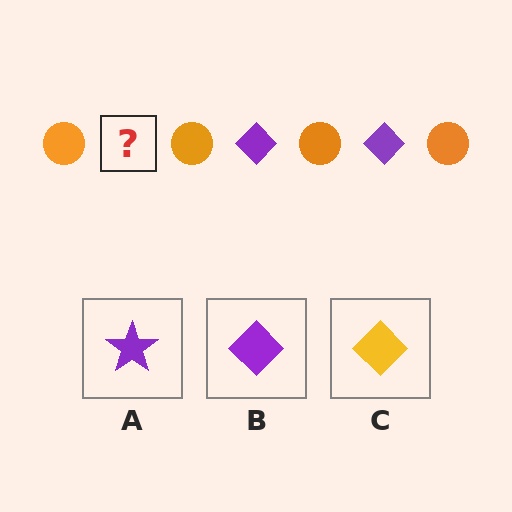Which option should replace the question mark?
Option B.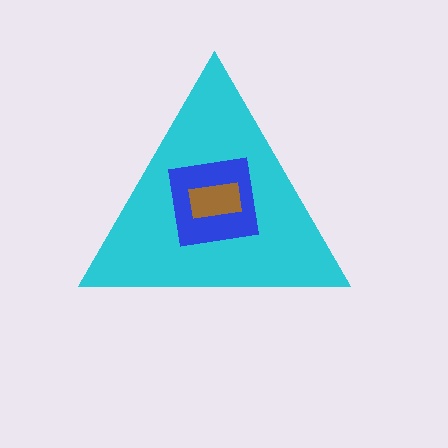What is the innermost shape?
The brown rectangle.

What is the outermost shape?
The cyan triangle.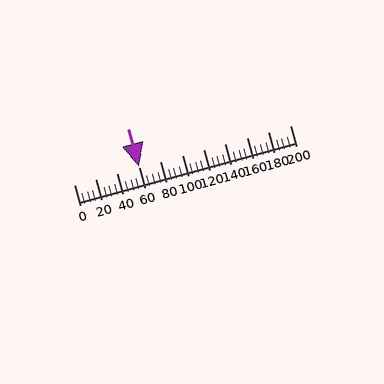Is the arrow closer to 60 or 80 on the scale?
The arrow is closer to 60.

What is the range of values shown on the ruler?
The ruler shows values from 0 to 200.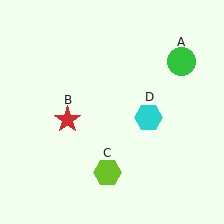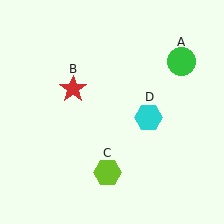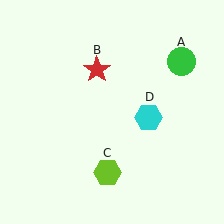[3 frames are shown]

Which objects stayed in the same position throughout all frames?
Green circle (object A) and lime hexagon (object C) and cyan hexagon (object D) remained stationary.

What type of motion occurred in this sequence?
The red star (object B) rotated clockwise around the center of the scene.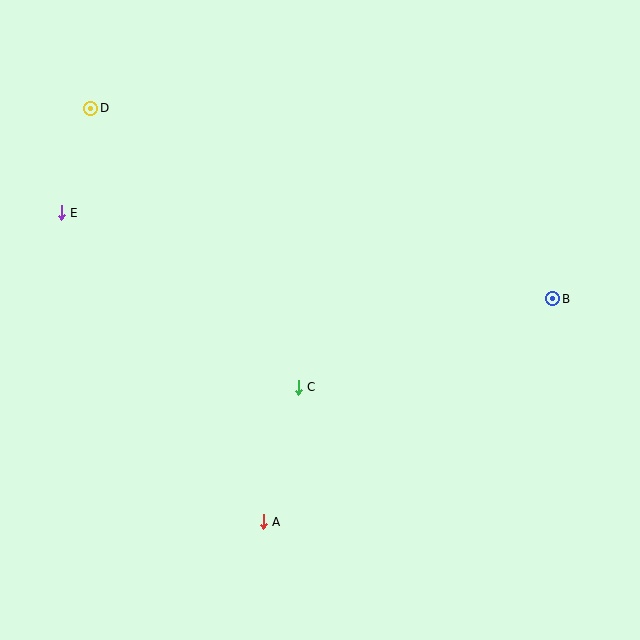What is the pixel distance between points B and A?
The distance between B and A is 366 pixels.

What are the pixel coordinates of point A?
Point A is at (263, 522).